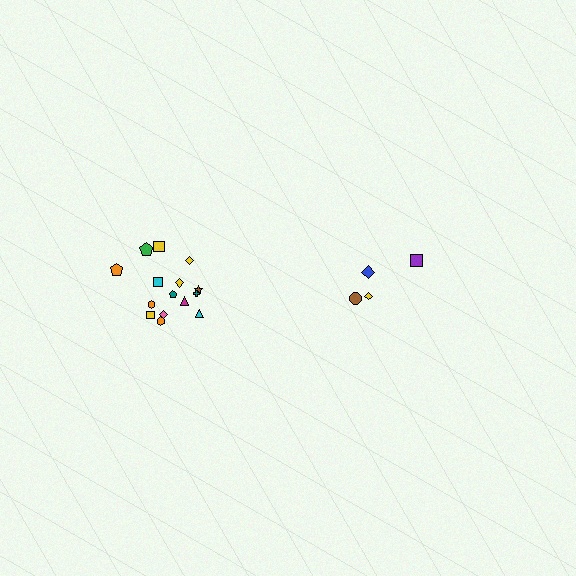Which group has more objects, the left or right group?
The left group.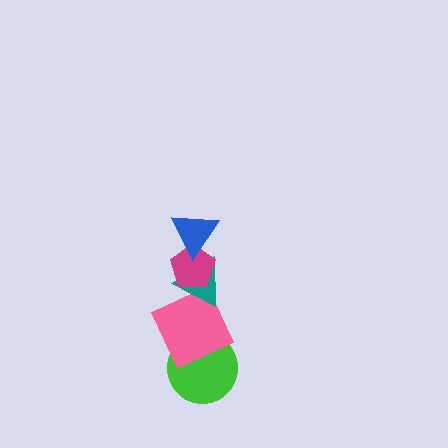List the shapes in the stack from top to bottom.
From top to bottom: the blue triangle, the magenta pentagon, the teal triangle, the pink square, the green circle.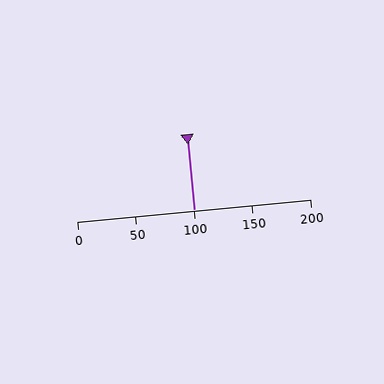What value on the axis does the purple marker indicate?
The marker indicates approximately 100.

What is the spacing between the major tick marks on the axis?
The major ticks are spaced 50 apart.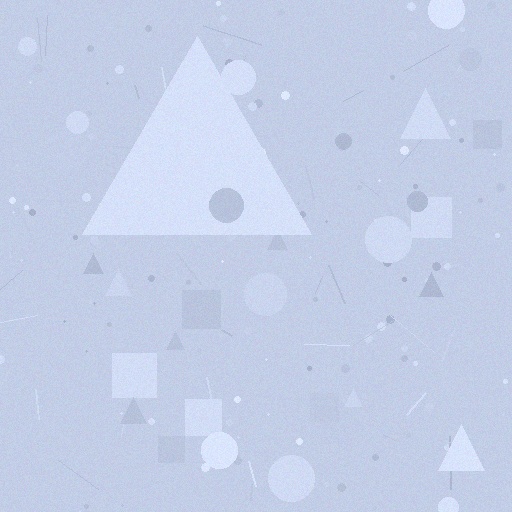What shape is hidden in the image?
A triangle is hidden in the image.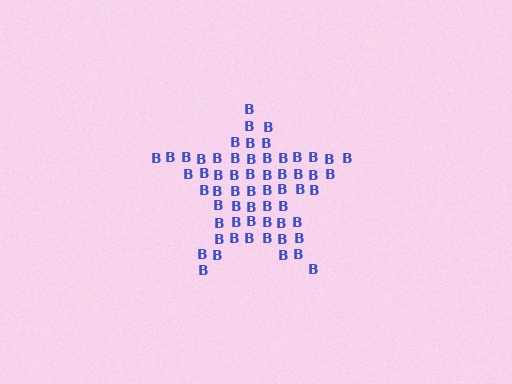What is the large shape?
The large shape is a star.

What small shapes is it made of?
It is made of small letter B's.